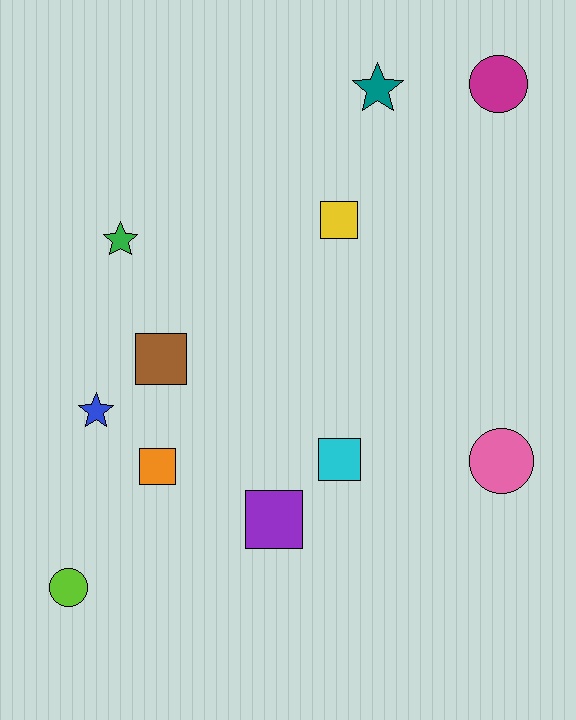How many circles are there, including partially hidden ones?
There are 3 circles.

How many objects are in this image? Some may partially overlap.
There are 11 objects.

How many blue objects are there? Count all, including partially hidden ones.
There is 1 blue object.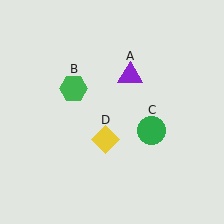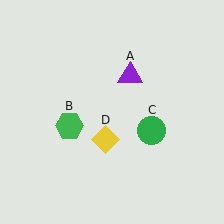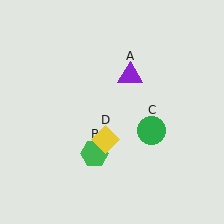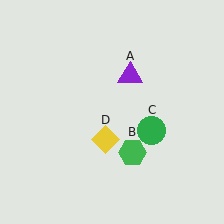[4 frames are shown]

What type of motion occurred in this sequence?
The green hexagon (object B) rotated counterclockwise around the center of the scene.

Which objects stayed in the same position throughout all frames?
Purple triangle (object A) and green circle (object C) and yellow diamond (object D) remained stationary.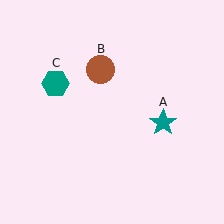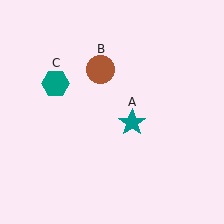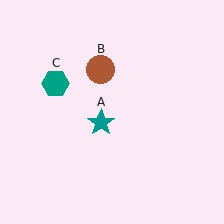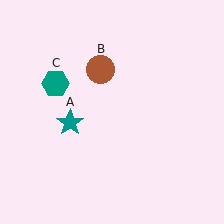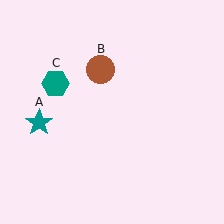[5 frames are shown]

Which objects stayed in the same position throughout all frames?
Brown circle (object B) and teal hexagon (object C) remained stationary.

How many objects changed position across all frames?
1 object changed position: teal star (object A).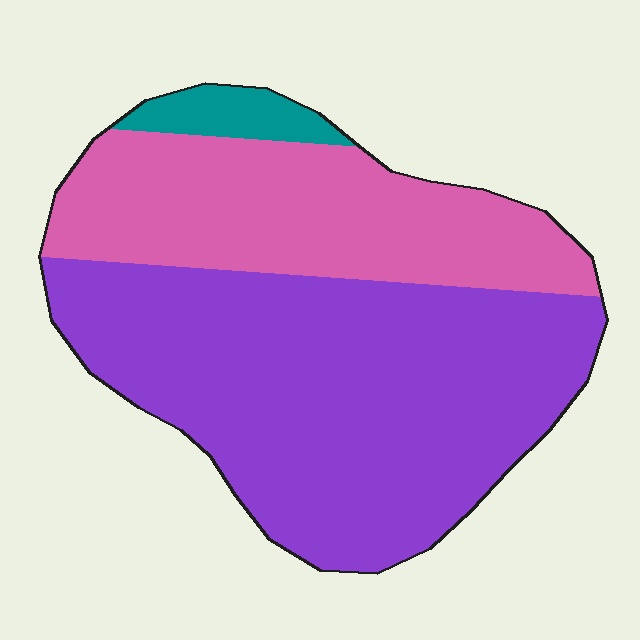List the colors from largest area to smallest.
From largest to smallest: purple, pink, teal.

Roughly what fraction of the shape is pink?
Pink covers roughly 35% of the shape.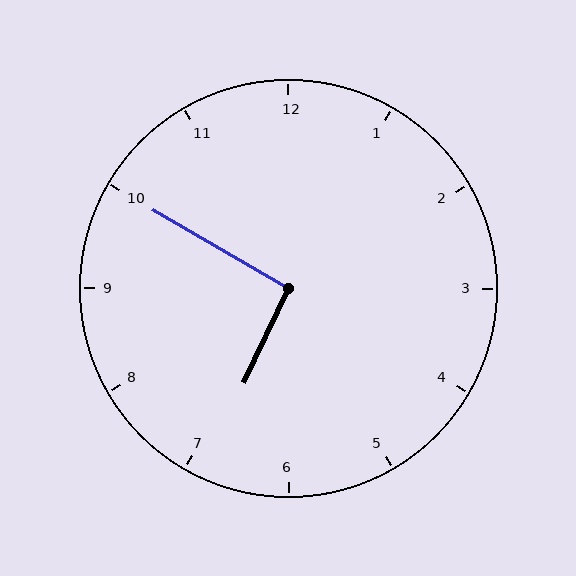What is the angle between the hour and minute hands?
Approximately 95 degrees.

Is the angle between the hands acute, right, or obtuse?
It is right.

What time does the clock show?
6:50.